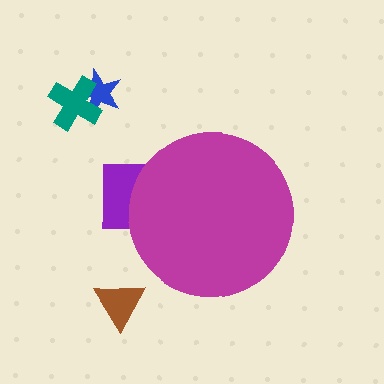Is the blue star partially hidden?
No, the blue star is fully visible.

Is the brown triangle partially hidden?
No, the brown triangle is fully visible.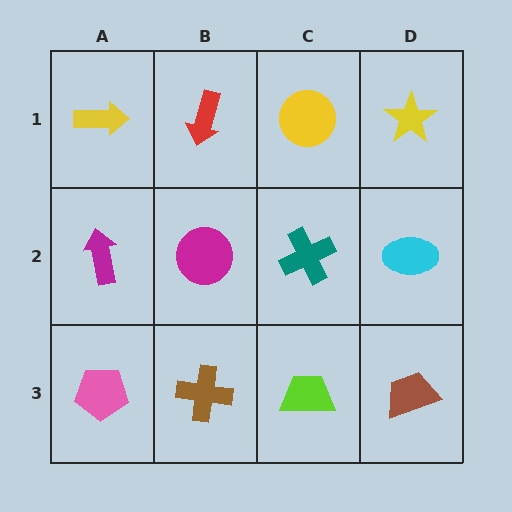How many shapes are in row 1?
4 shapes.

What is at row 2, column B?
A magenta circle.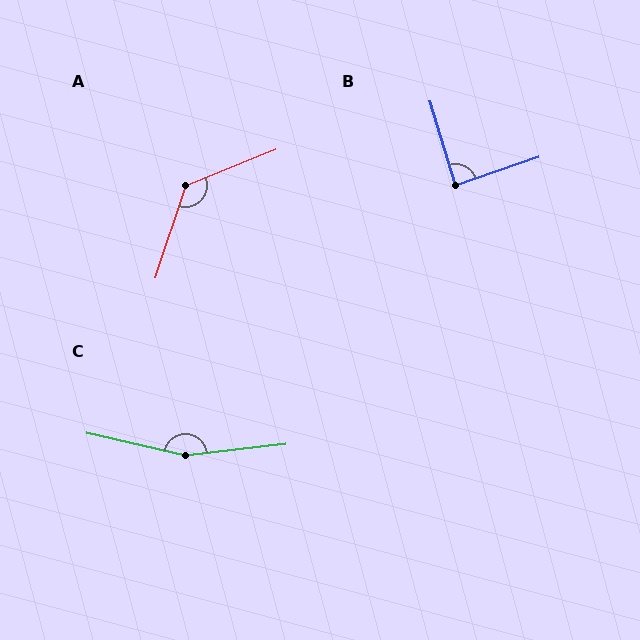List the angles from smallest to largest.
B (88°), A (130°), C (161°).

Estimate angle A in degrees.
Approximately 130 degrees.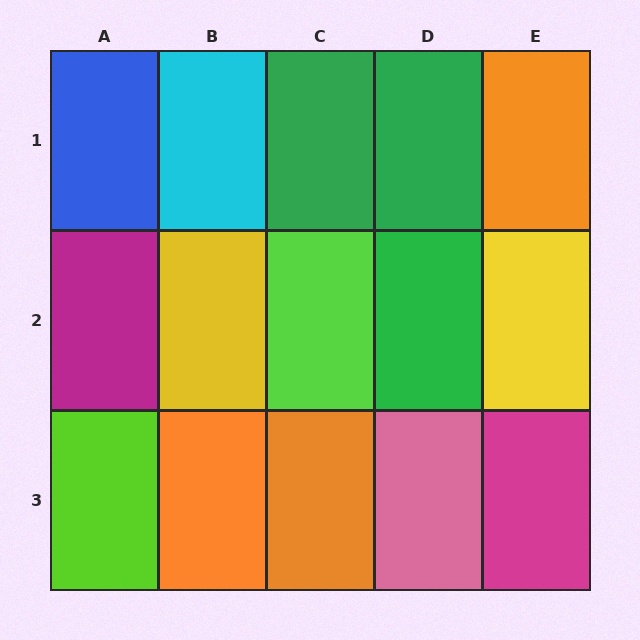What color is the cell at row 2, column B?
Yellow.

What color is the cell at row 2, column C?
Lime.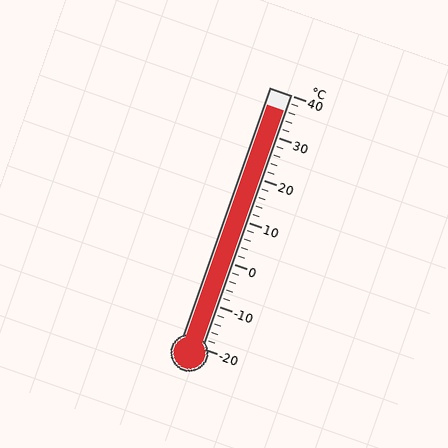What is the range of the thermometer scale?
The thermometer scale ranges from -20°C to 40°C.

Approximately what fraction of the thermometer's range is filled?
The thermometer is filled to approximately 95% of its range.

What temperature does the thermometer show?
The thermometer shows approximately 36°C.